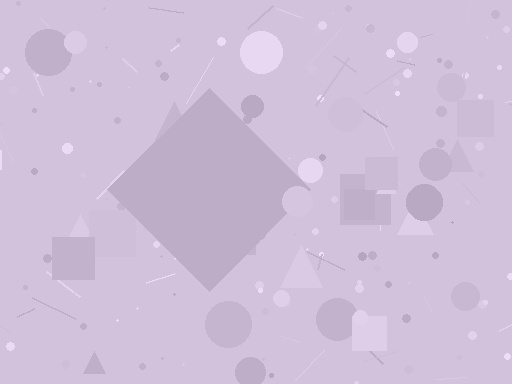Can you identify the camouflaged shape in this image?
The camouflaged shape is a diamond.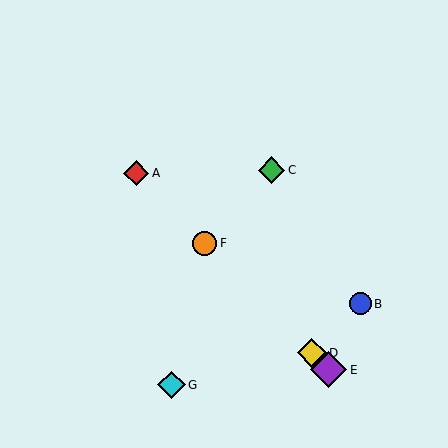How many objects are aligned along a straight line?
4 objects (A, D, E, F) are aligned along a straight line.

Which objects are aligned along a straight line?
Objects A, D, E, F are aligned along a straight line.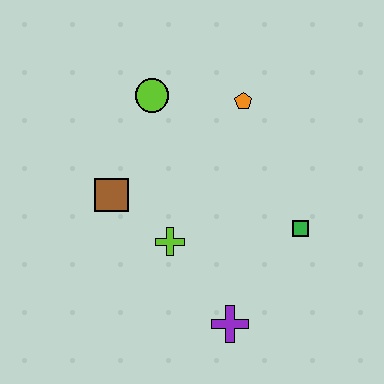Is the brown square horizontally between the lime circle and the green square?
No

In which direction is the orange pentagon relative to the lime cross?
The orange pentagon is above the lime cross.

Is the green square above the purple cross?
Yes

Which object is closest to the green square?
The purple cross is closest to the green square.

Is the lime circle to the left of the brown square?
No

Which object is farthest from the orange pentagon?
The purple cross is farthest from the orange pentagon.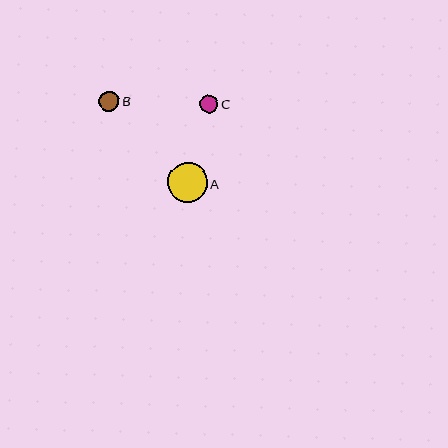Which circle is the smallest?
Circle C is the smallest with a size of approximately 18 pixels.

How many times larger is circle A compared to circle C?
Circle A is approximately 2.2 times the size of circle C.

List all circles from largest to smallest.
From largest to smallest: A, B, C.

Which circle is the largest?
Circle A is the largest with a size of approximately 40 pixels.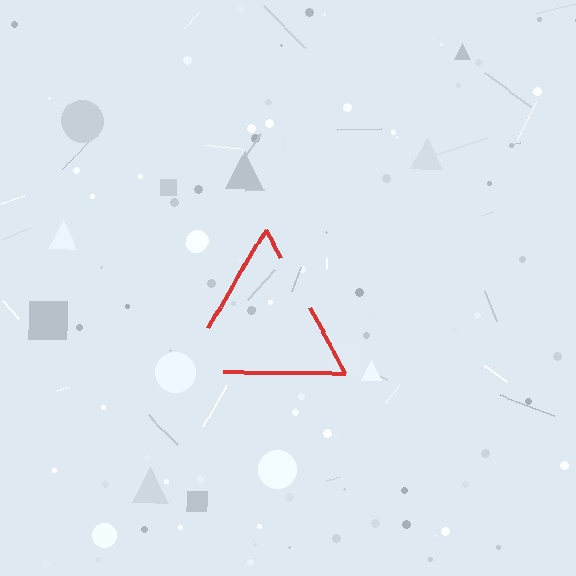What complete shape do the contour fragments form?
The contour fragments form a triangle.